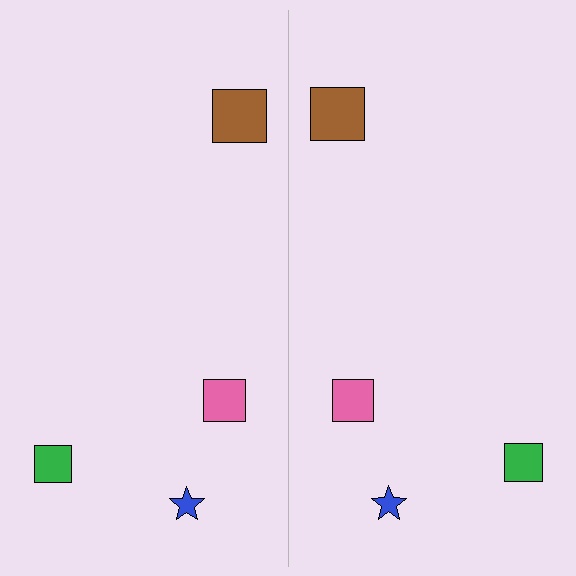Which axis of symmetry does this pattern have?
The pattern has a vertical axis of symmetry running through the center of the image.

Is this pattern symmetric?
Yes, this pattern has bilateral (reflection) symmetry.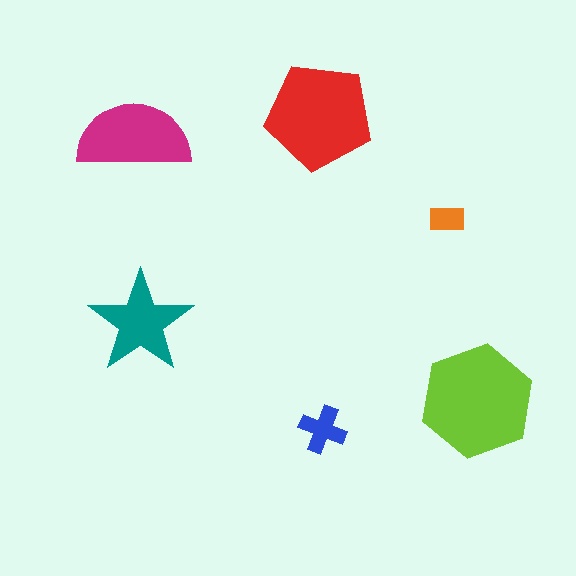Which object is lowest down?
The blue cross is bottommost.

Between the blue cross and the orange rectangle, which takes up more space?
The blue cross.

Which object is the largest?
The lime hexagon.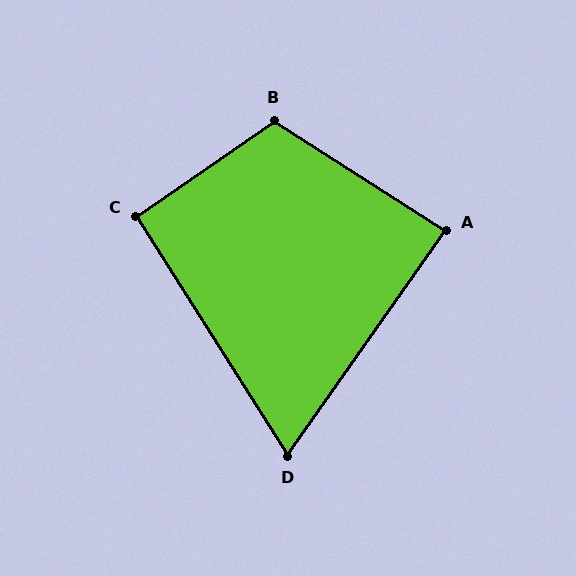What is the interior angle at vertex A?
Approximately 88 degrees (approximately right).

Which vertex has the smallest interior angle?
D, at approximately 68 degrees.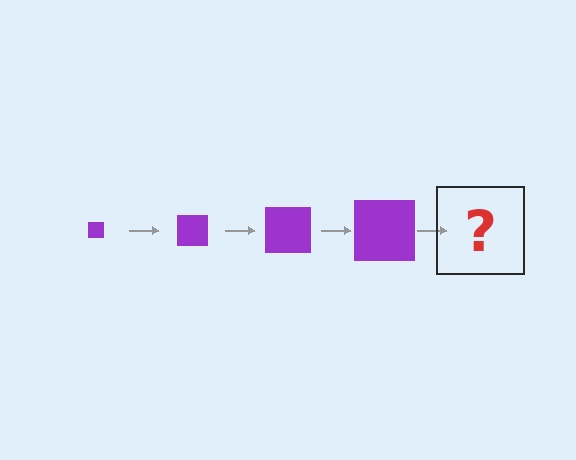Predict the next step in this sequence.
The next step is a purple square, larger than the previous one.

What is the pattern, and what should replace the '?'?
The pattern is that the square gets progressively larger each step. The '?' should be a purple square, larger than the previous one.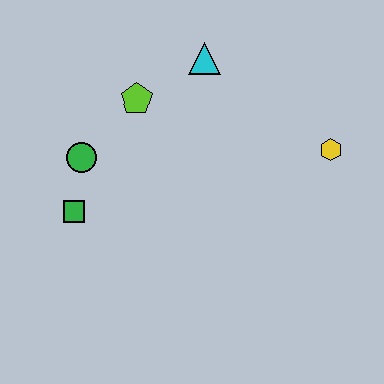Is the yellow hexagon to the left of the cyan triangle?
No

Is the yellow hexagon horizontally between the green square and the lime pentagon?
No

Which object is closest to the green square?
The green circle is closest to the green square.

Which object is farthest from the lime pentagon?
The yellow hexagon is farthest from the lime pentagon.